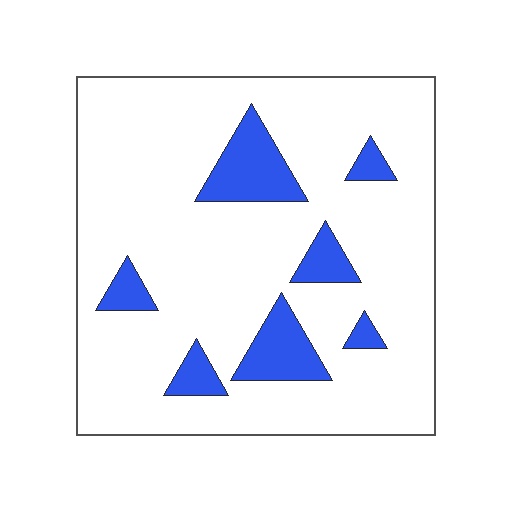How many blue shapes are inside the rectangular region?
7.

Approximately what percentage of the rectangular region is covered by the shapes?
Approximately 15%.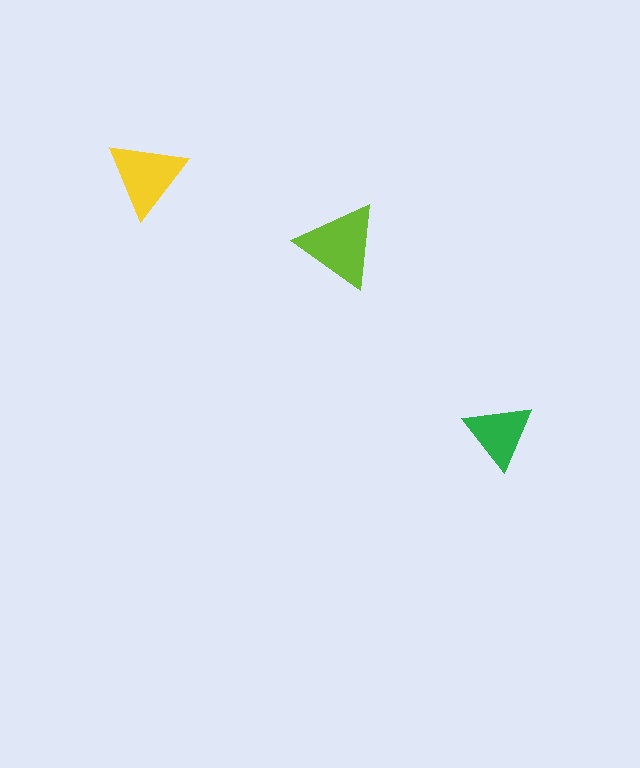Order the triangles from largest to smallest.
the lime one, the yellow one, the green one.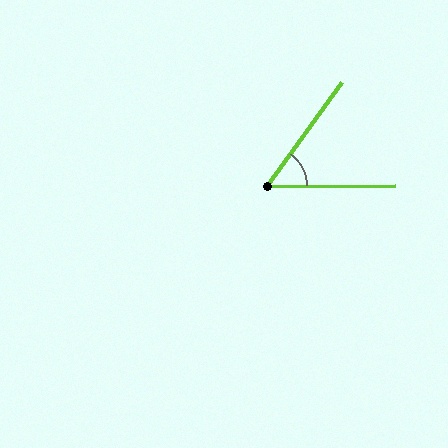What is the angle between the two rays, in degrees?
Approximately 54 degrees.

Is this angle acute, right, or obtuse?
It is acute.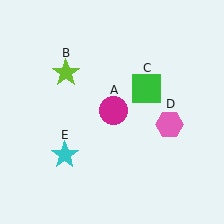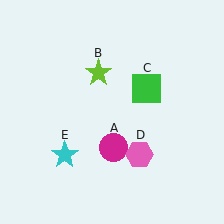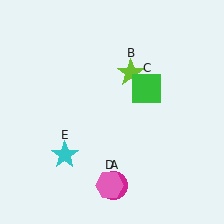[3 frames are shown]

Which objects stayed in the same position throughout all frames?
Green square (object C) and cyan star (object E) remained stationary.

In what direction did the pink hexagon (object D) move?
The pink hexagon (object D) moved down and to the left.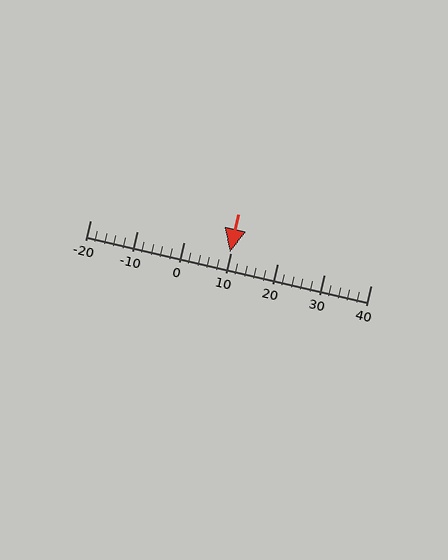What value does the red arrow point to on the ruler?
The red arrow points to approximately 10.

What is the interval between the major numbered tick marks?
The major tick marks are spaced 10 units apart.